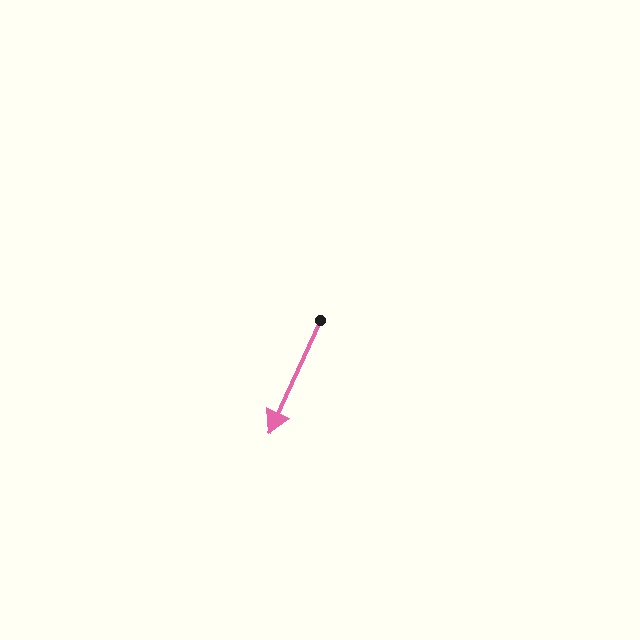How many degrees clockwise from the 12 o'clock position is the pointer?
Approximately 204 degrees.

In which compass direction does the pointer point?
Southwest.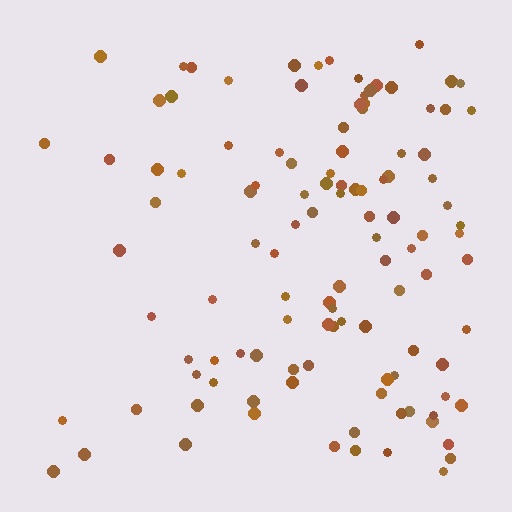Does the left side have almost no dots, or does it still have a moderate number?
Still a moderate number, just noticeably fewer than the right.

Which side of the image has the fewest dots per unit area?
The left.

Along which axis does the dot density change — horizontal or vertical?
Horizontal.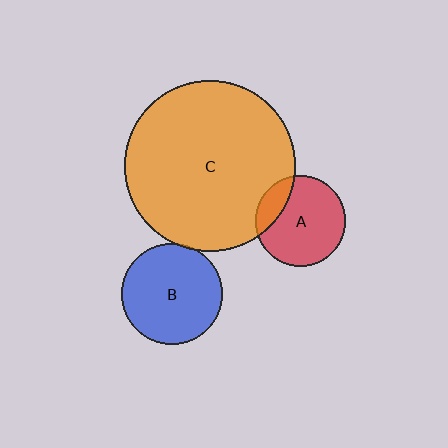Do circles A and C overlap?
Yes.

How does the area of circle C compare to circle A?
Approximately 3.6 times.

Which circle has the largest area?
Circle C (orange).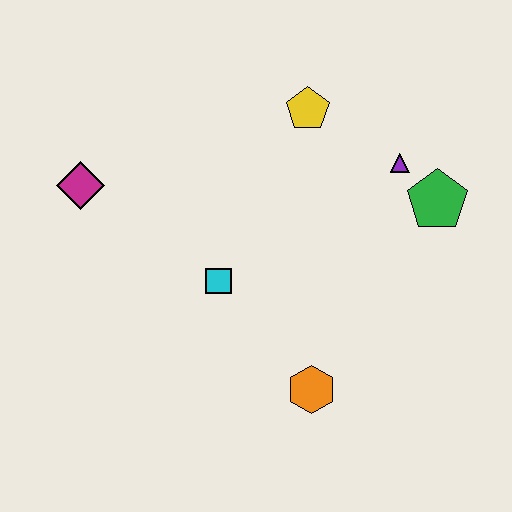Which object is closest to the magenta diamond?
The cyan square is closest to the magenta diamond.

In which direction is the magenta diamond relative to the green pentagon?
The magenta diamond is to the left of the green pentagon.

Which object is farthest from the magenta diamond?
The green pentagon is farthest from the magenta diamond.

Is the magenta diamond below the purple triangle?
Yes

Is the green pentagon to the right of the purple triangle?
Yes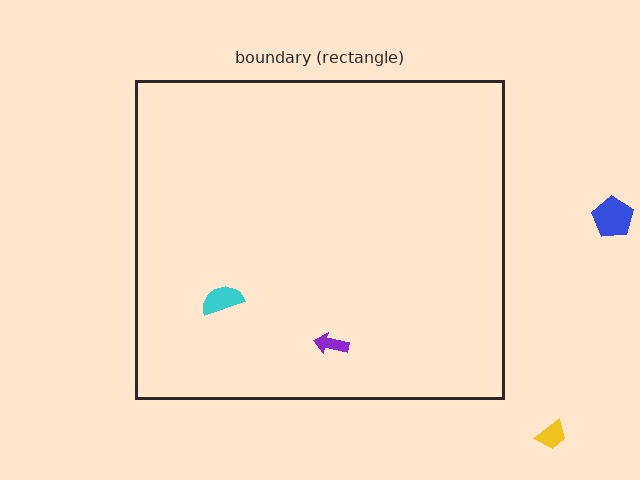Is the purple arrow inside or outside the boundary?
Inside.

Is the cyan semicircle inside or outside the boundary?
Inside.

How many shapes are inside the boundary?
2 inside, 2 outside.